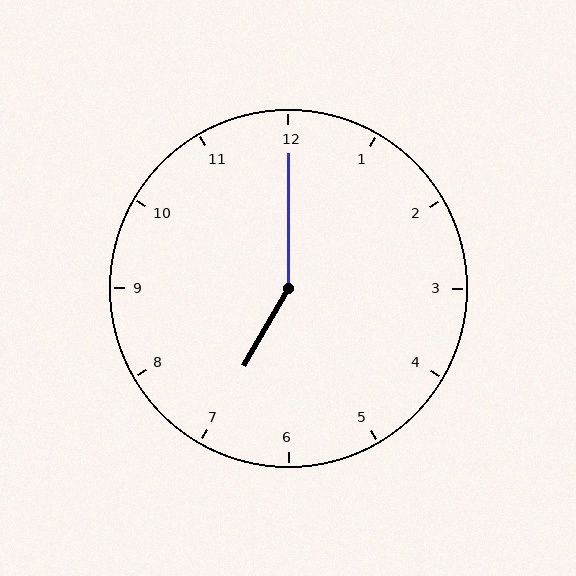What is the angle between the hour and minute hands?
Approximately 150 degrees.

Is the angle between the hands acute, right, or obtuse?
It is obtuse.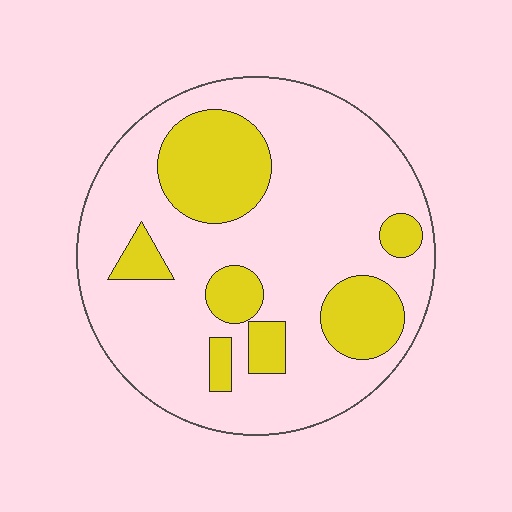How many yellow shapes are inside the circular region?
7.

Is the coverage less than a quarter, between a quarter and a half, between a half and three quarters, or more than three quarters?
Between a quarter and a half.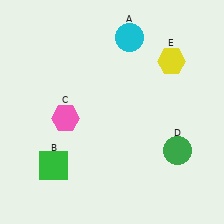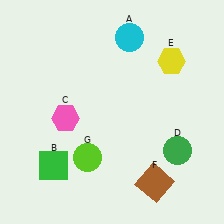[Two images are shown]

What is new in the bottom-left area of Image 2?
A lime circle (G) was added in the bottom-left area of Image 2.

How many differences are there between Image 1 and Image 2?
There are 2 differences between the two images.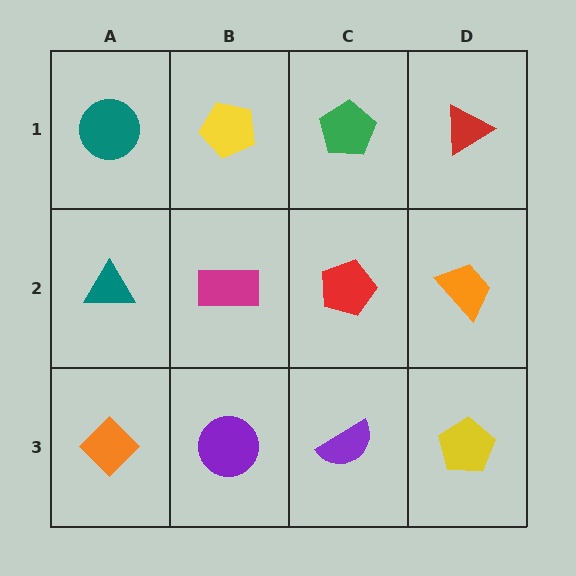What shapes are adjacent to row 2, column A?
A teal circle (row 1, column A), an orange diamond (row 3, column A), a magenta rectangle (row 2, column B).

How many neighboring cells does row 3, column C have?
3.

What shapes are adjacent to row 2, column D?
A red triangle (row 1, column D), a yellow pentagon (row 3, column D), a red pentagon (row 2, column C).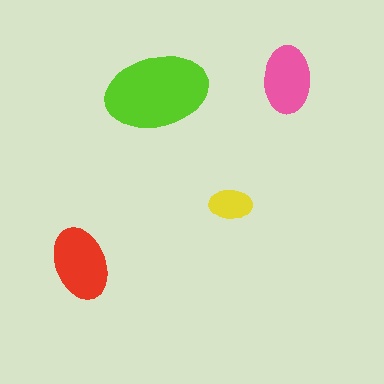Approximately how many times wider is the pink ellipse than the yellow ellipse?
About 1.5 times wider.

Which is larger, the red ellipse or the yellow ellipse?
The red one.